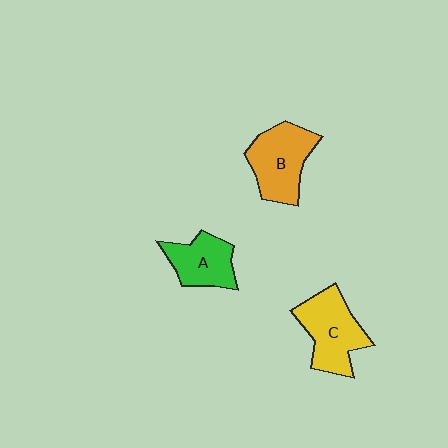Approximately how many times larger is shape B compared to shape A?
Approximately 1.3 times.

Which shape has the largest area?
Shape C (yellow).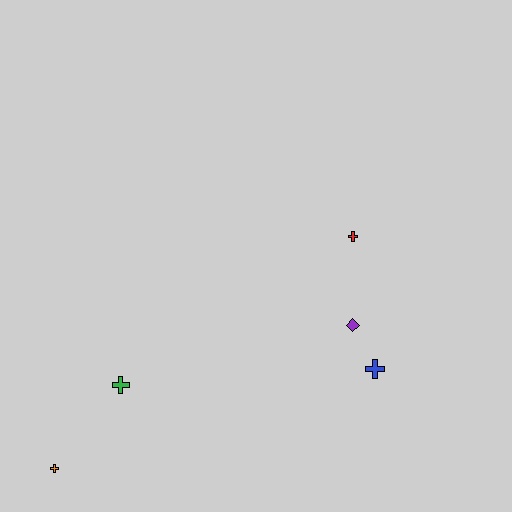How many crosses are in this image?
There are 4 crosses.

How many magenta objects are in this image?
There are no magenta objects.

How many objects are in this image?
There are 5 objects.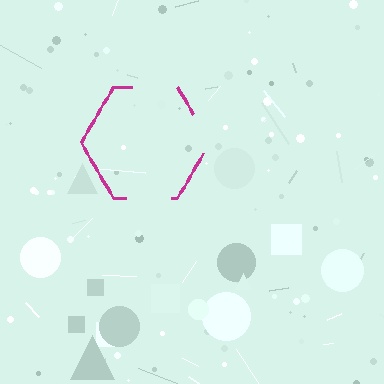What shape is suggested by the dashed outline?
The dashed outline suggests a hexagon.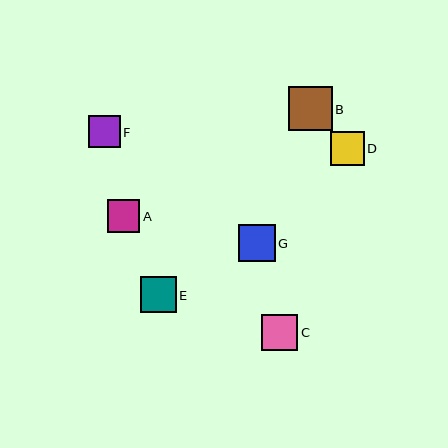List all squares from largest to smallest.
From largest to smallest: B, G, C, E, D, A, F.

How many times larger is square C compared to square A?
Square C is approximately 1.1 times the size of square A.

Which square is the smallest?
Square F is the smallest with a size of approximately 32 pixels.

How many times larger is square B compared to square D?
Square B is approximately 1.3 times the size of square D.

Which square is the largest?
Square B is the largest with a size of approximately 44 pixels.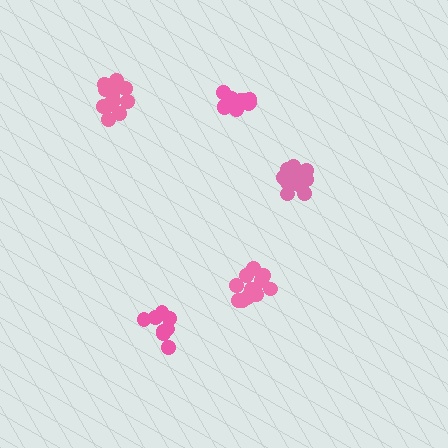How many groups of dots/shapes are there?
There are 5 groups.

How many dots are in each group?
Group 1: 14 dots, Group 2: 15 dots, Group 3: 13 dots, Group 4: 14 dots, Group 5: 9 dots (65 total).